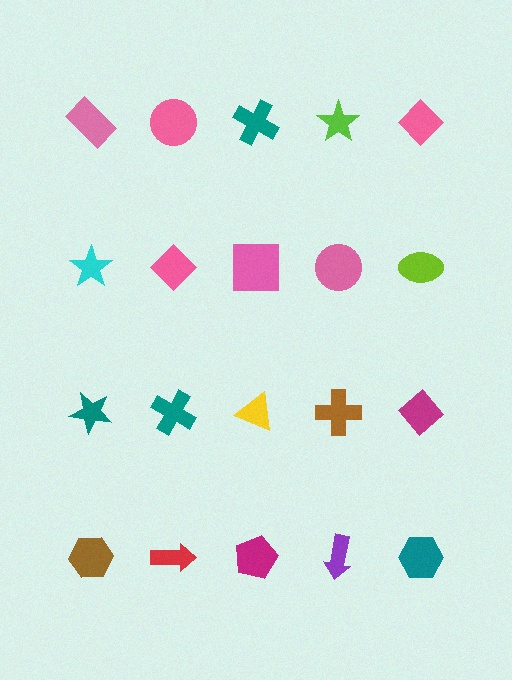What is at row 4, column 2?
A red arrow.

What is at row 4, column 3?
A magenta pentagon.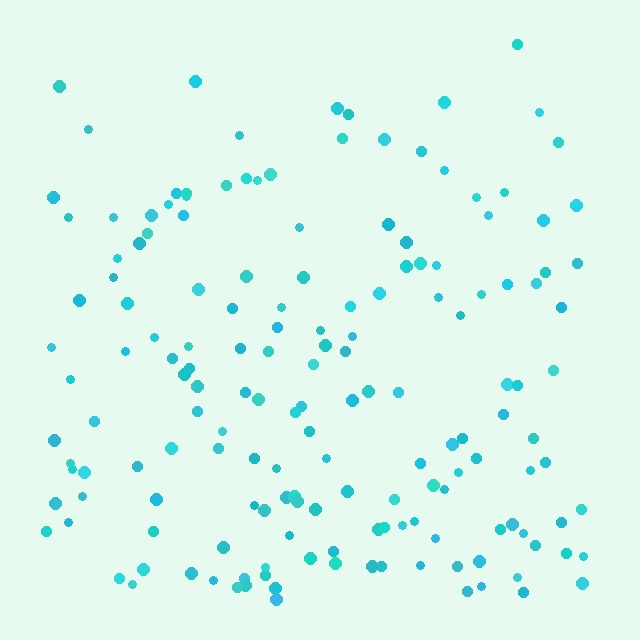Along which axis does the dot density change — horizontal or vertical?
Vertical.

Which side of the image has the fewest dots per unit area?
The top.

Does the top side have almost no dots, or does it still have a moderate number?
Still a moderate number, just noticeably fewer than the bottom.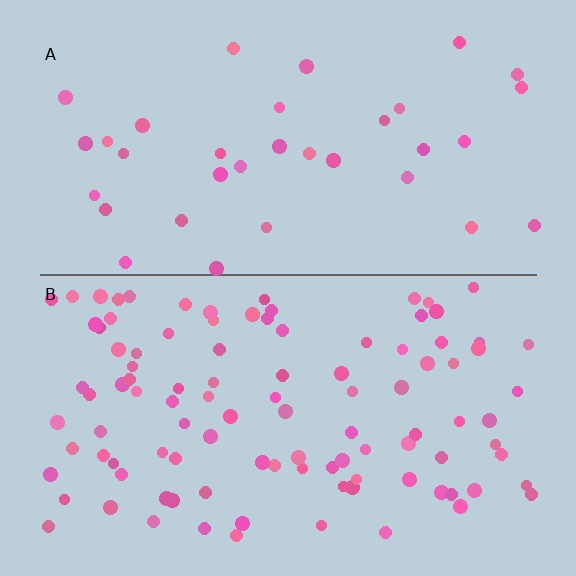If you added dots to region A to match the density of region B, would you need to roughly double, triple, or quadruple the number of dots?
Approximately triple.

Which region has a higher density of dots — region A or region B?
B (the bottom).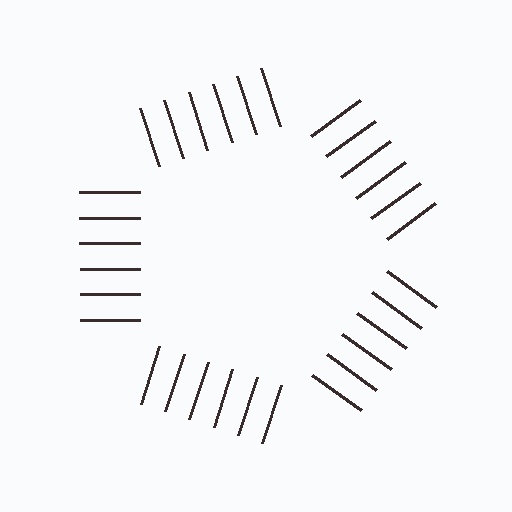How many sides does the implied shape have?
5 sides — the line-ends trace a pentagon.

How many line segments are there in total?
30 — 6 along each of the 5 edges.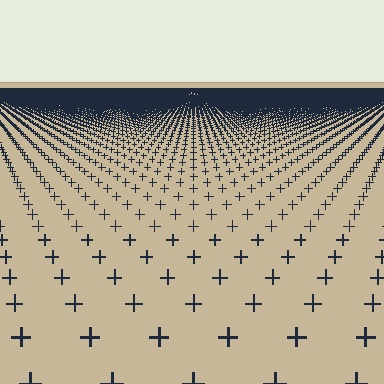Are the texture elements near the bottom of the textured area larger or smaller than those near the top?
Larger. Near the bottom, elements are closer to the viewer and appear at a bigger on-screen size.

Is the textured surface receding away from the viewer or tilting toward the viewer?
The surface is receding away from the viewer. Texture elements get smaller and denser toward the top.